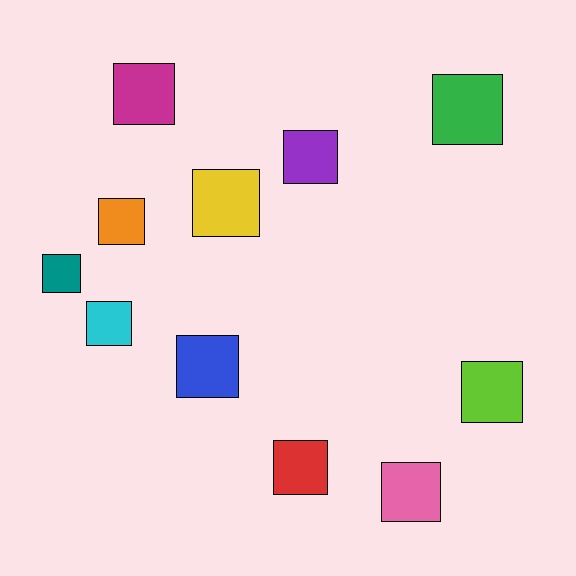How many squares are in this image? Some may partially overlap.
There are 11 squares.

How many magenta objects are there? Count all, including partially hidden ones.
There is 1 magenta object.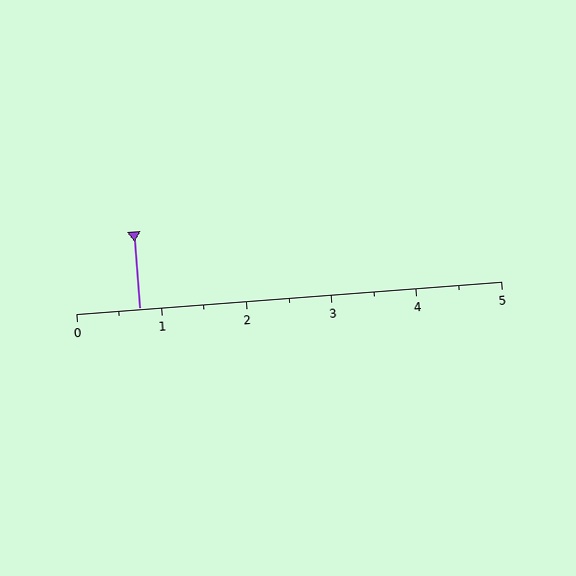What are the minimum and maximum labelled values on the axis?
The axis runs from 0 to 5.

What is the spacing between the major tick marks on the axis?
The major ticks are spaced 1 apart.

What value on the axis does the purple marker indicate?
The marker indicates approximately 0.8.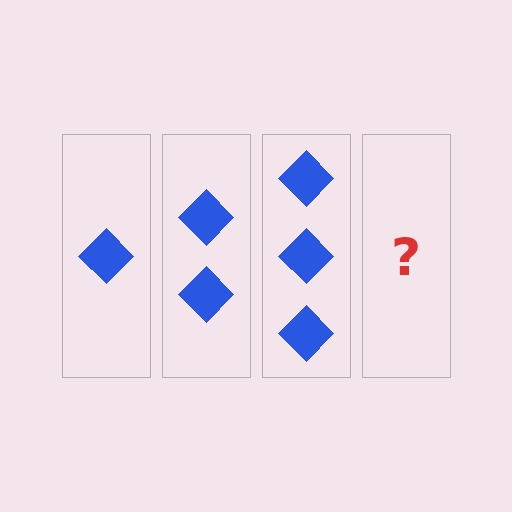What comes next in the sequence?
The next element should be 4 diamonds.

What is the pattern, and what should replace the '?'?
The pattern is that each step adds one more diamond. The '?' should be 4 diamonds.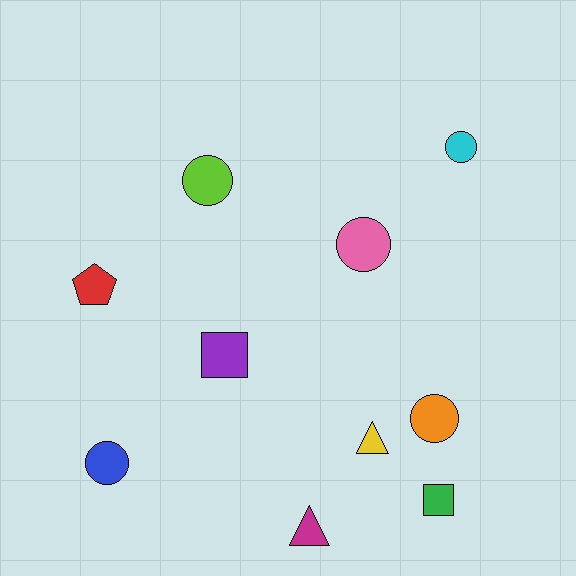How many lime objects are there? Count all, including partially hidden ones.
There is 1 lime object.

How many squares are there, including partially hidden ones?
There are 2 squares.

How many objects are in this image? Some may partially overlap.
There are 10 objects.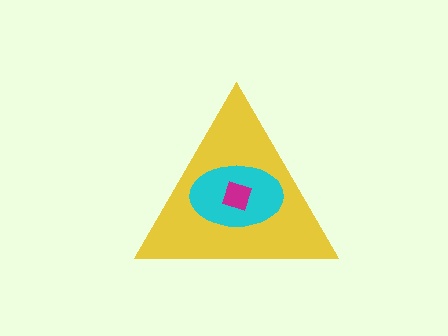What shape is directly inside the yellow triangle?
The cyan ellipse.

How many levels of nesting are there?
3.